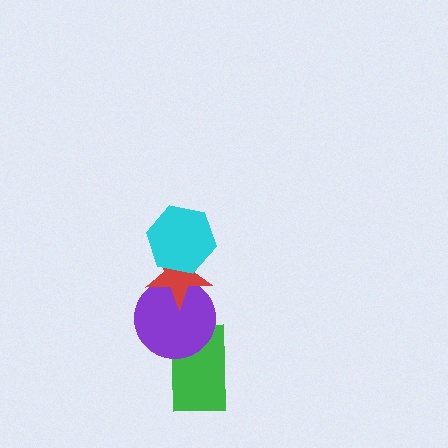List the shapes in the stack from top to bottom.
From top to bottom: the cyan hexagon, the red star, the purple circle, the green rectangle.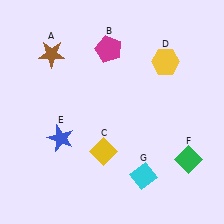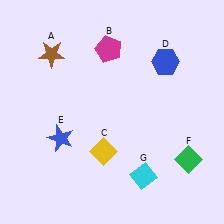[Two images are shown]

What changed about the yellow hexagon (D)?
In Image 1, D is yellow. In Image 2, it changed to blue.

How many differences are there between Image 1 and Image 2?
There is 1 difference between the two images.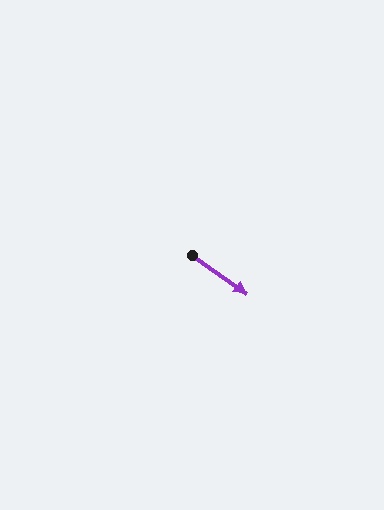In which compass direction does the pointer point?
Southeast.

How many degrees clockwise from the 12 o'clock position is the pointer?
Approximately 125 degrees.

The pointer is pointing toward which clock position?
Roughly 4 o'clock.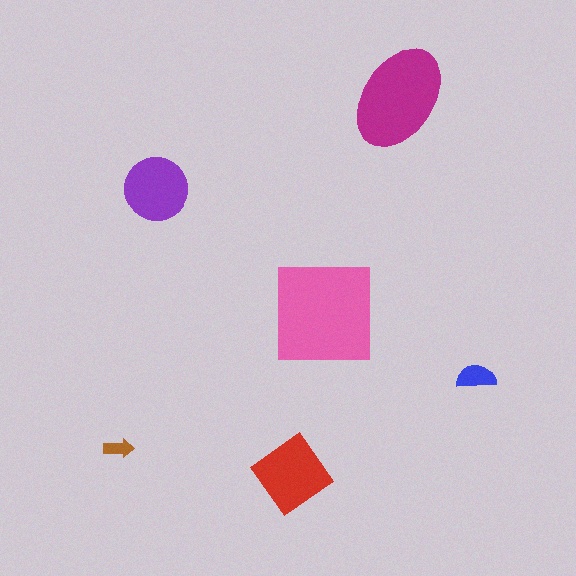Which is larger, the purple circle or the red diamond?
The red diamond.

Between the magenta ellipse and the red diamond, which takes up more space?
The magenta ellipse.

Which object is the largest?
The pink square.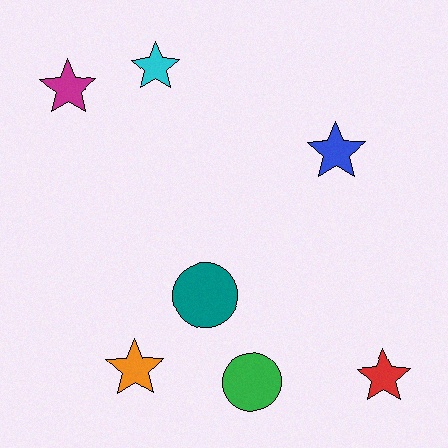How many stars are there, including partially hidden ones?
There are 5 stars.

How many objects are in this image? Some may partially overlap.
There are 7 objects.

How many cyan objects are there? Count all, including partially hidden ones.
There is 1 cyan object.